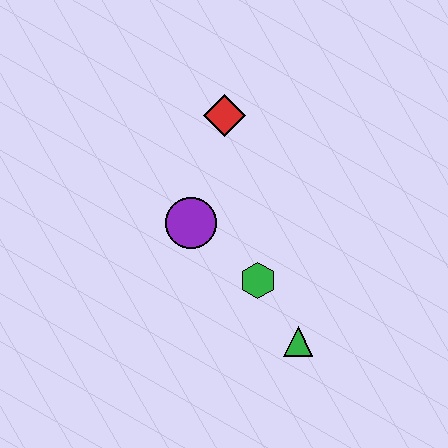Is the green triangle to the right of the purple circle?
Yes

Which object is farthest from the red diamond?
The green triangle is farthest from the red diamond.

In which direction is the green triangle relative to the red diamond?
The green triangle is below the red diamond.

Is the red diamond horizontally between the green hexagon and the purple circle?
Yes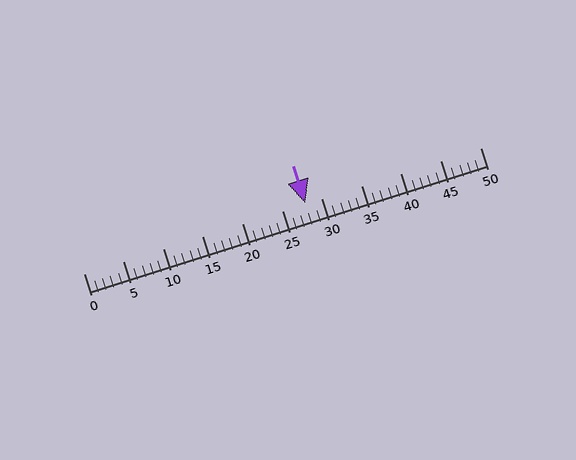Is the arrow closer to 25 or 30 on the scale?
The arrow is closer to 30.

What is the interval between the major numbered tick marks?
The major tick marks are spaced 5 units apart.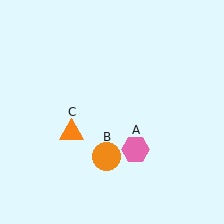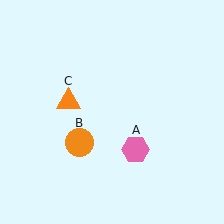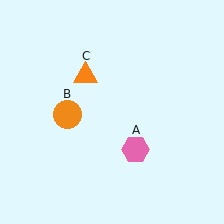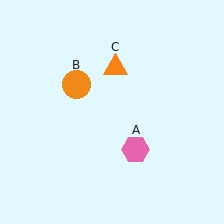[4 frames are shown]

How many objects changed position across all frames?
2 objects changed position: orange circle (object B), orange triangle (object C).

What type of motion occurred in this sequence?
The orange circle (object B), orange triangle (object C) rotated clockwise around the center of the scene.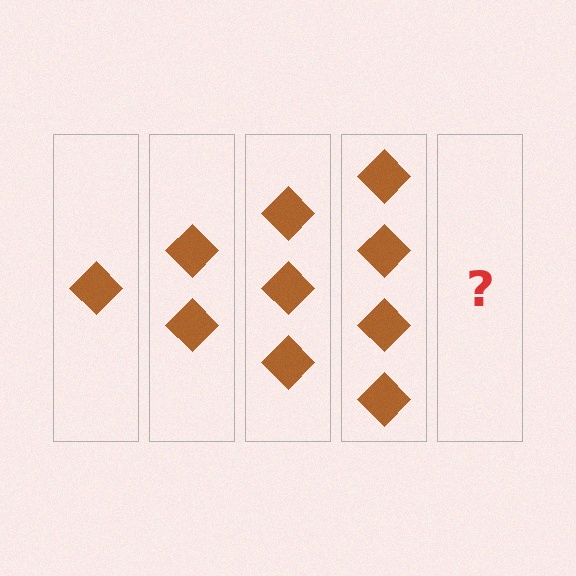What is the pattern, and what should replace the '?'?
The pattern is that each step adds one more diamond. The '?' should be 5 diamonds.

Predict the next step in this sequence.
The next step is 5 diamonds.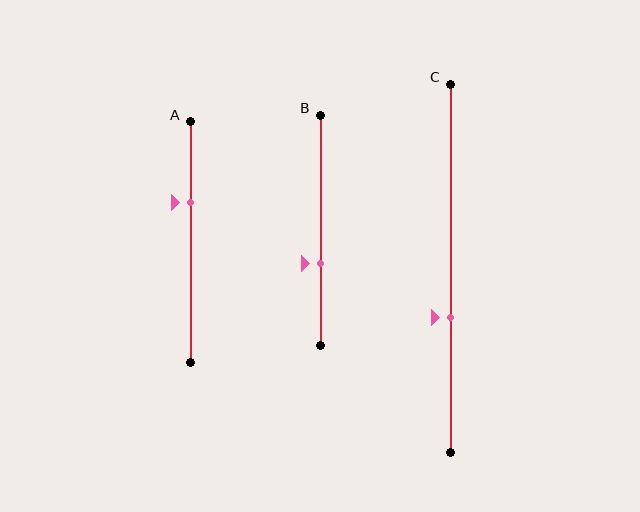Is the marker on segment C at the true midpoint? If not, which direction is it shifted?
No, the marker on segment C is shifted downward by about 13% of the segment length.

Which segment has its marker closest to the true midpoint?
Segment C has its marker closest to the true midpoint.